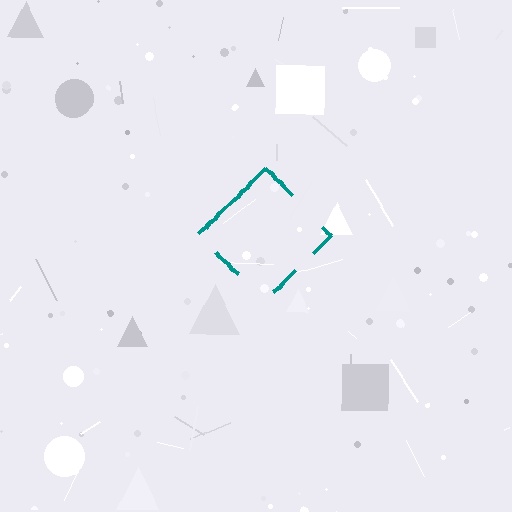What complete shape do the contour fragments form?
The contour fragments form a diamond.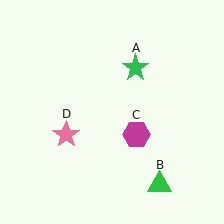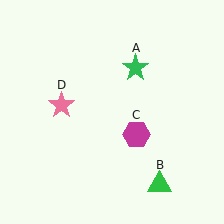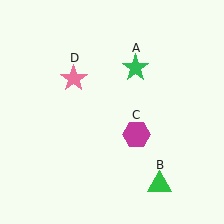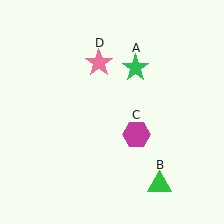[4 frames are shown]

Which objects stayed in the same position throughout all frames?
Green star (object A) and green triangle (object B) and magenta hexagon (object C) remained stationary.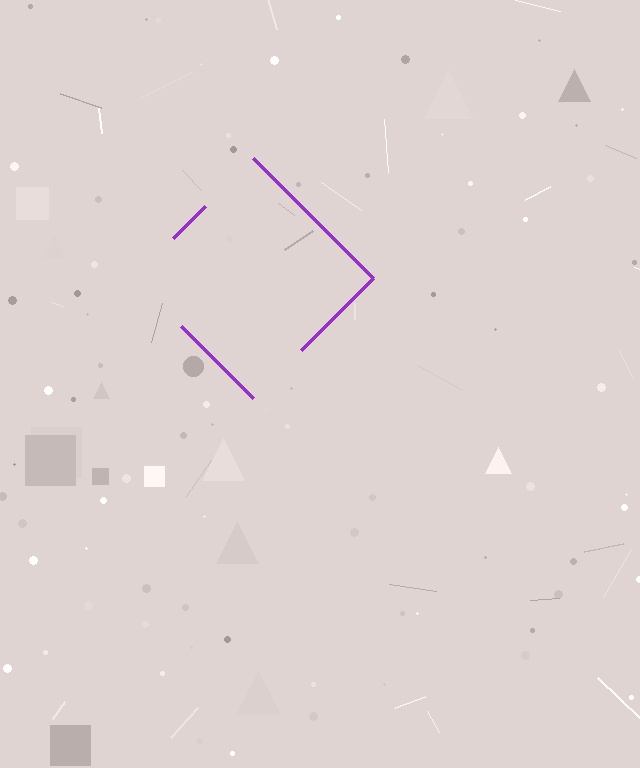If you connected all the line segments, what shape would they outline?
They would outline a diamond.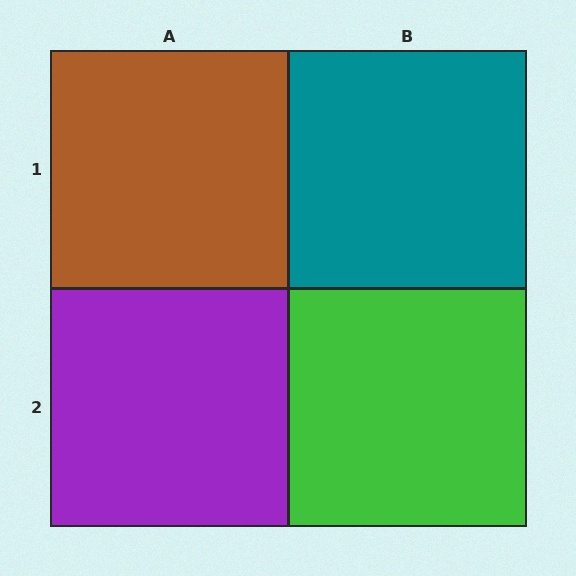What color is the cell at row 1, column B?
Teal.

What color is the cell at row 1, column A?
Brown.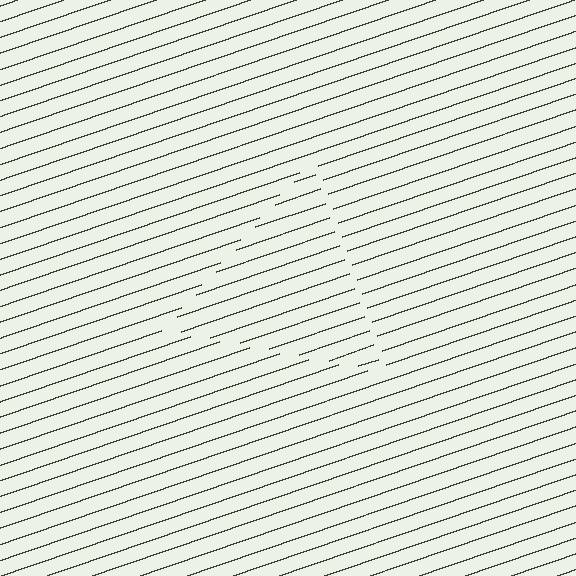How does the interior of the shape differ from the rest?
The interior of the shape contains the same grating, shifted by half a period — the contour is defined by the phase discontinuity where line-ends from the inner and outer gratings abut.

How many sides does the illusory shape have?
3 sides — the line-ends trace a triangle.